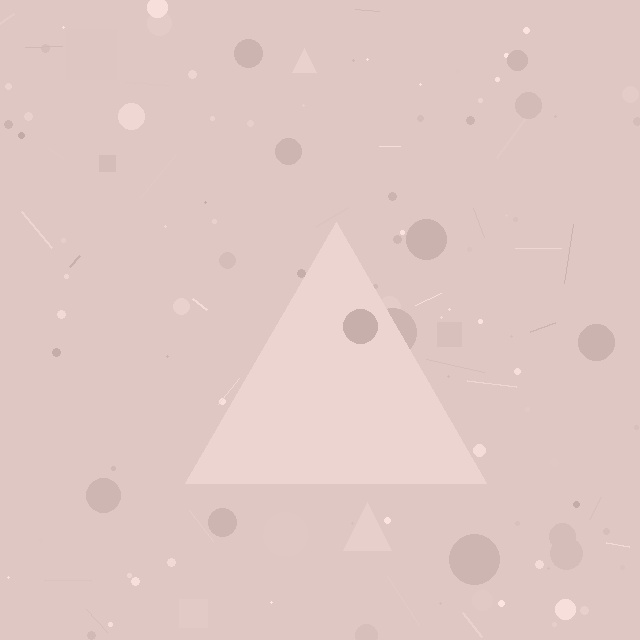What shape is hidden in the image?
A triangle is hidden in the image.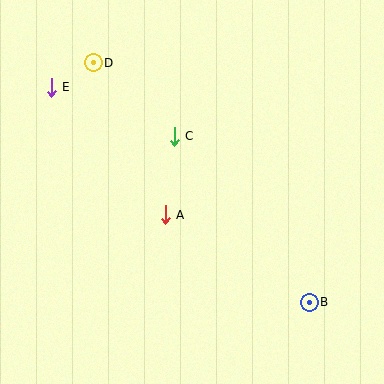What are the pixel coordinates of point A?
Point A is at (165, 215).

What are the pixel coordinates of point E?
Point E is at (51, 88).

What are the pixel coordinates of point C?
Point C is at (174, 136).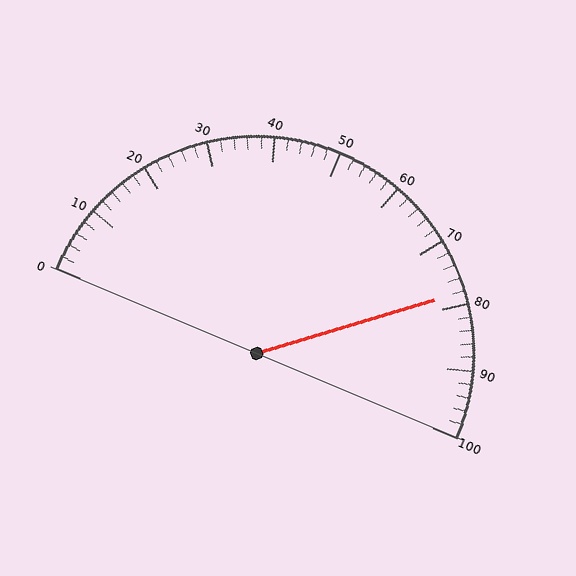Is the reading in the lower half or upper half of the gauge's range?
The reading is in the upper half of the range (0 to 100).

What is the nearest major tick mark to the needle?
The nearest major tick mark is 80.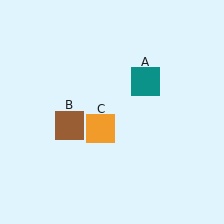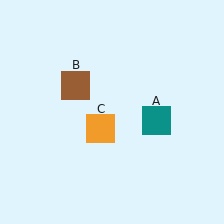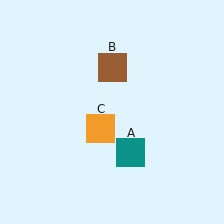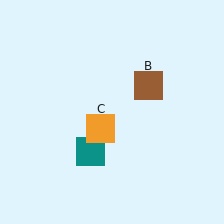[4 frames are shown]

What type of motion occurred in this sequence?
The teal square (object A), brown square (object B) rotated clockwise around the center of the scene.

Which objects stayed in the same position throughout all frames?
Orange square (object C) remained stationary.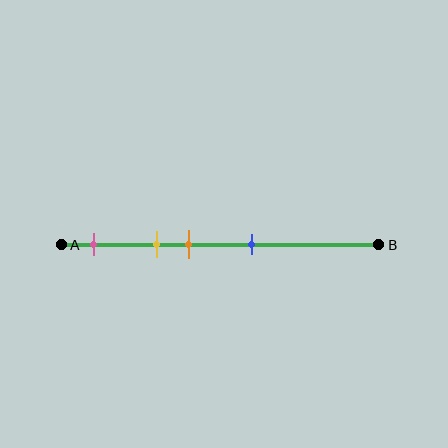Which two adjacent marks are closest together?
The yellow and orange marks are the closest adjacent pair.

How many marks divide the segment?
There are 4 marks dividing the segment.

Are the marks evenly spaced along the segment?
No, the marks are not evenly spaced.